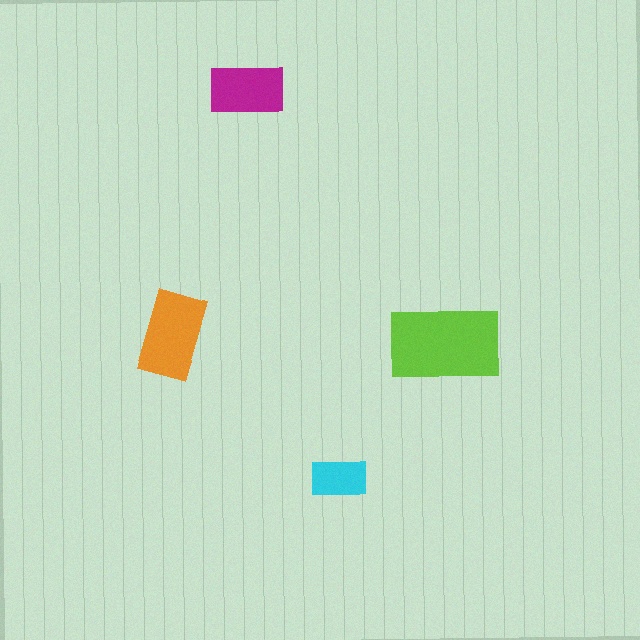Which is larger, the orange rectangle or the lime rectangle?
The lime one.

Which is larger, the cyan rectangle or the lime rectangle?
The lime one.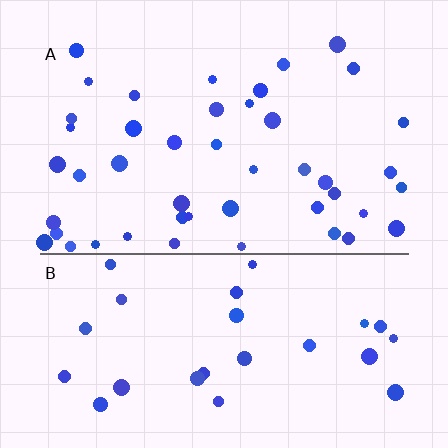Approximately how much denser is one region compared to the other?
Approximately 1.6× — region A over region B.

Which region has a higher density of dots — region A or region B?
A (the top).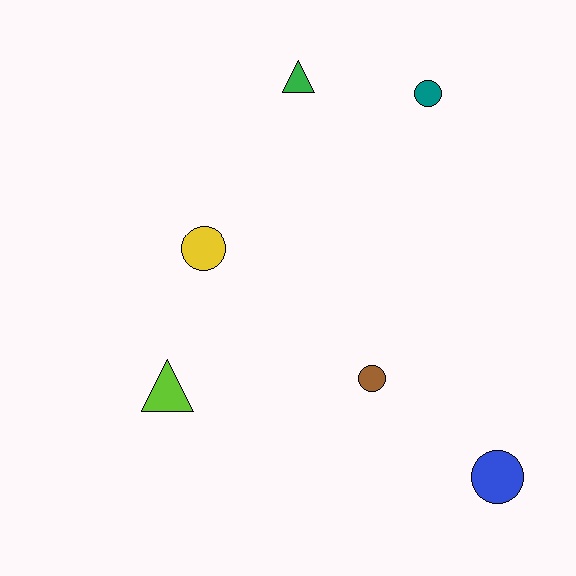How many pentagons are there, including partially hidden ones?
There are no pentagons.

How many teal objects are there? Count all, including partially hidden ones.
There is 1 teal object.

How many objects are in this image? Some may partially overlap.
There are 6 objects.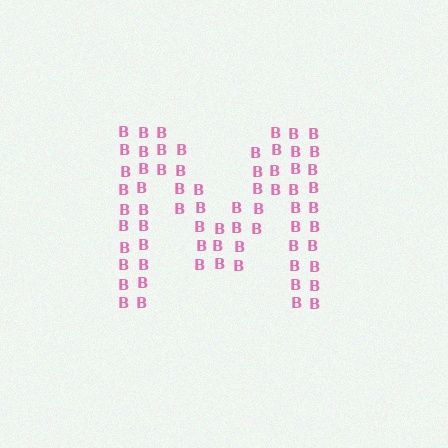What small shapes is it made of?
It is made of small letter B's.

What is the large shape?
The large shape is the letter M.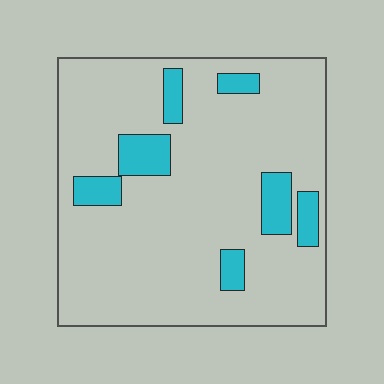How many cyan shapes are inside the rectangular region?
7.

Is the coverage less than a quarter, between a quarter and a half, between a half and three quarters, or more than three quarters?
Less than a quarter.